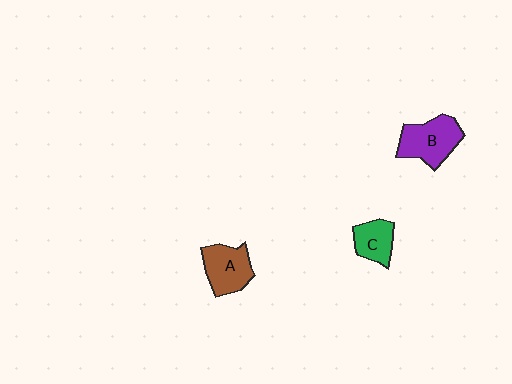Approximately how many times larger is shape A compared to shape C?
Approximately 1.4 times.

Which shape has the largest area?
Shape B (purple).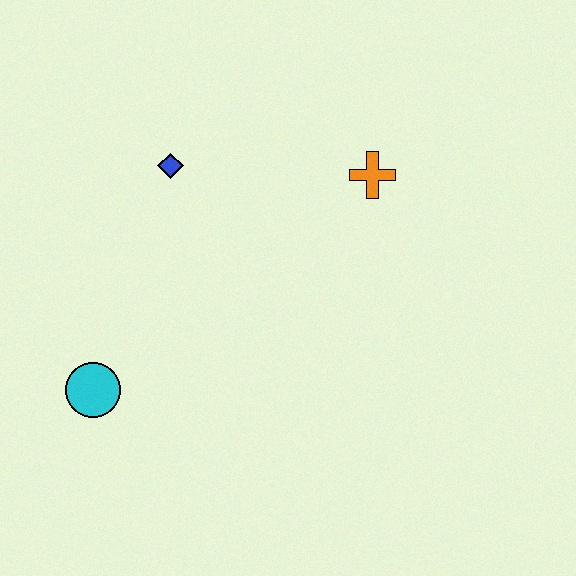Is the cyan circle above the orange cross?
No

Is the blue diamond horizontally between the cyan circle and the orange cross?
Yes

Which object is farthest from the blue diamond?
The cyan circle is farthest from the blue diamond.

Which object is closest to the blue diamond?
The orange cross is closest to the blue diamond.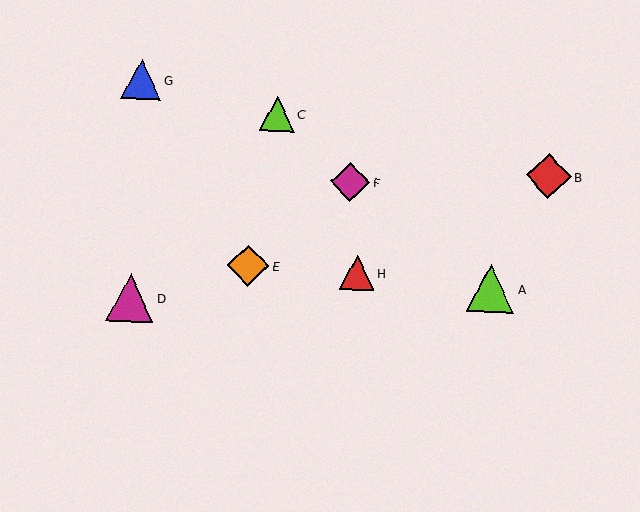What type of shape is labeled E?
Shape E is an orange diamond.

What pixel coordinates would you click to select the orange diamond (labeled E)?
Click at (248, 266) to select the orange diamond E.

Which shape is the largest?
The magenta triangle (labeled D) is the largest.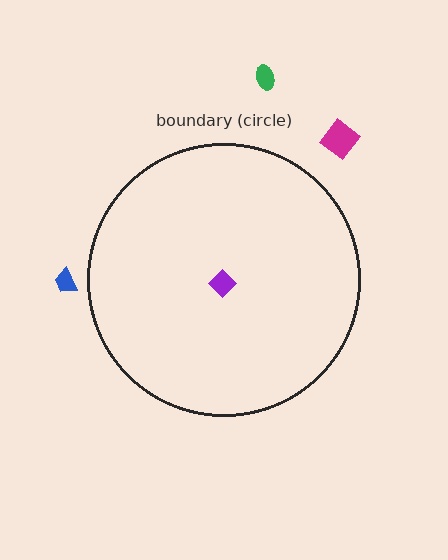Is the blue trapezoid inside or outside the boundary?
Outside.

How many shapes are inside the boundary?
1 inside, 3 outside.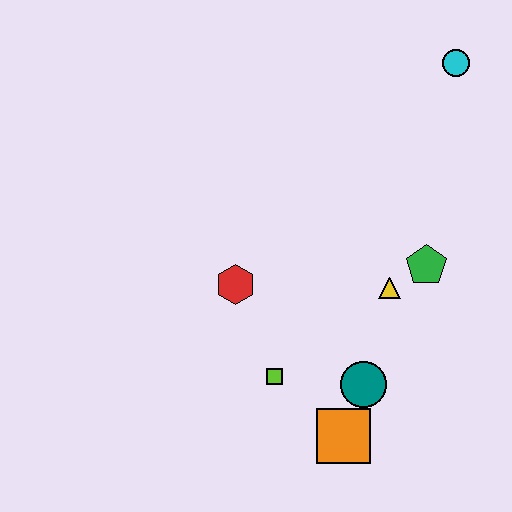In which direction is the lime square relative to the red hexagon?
The lime square is below the red hexagon.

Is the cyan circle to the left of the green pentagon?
No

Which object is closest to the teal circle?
The orange square is closest to the teal circle.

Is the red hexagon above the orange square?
Yes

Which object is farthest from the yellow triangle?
The cyan circle is farthest from the yellow triangle.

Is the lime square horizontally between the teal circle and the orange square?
No